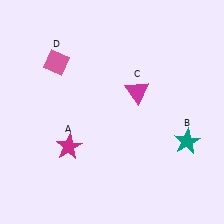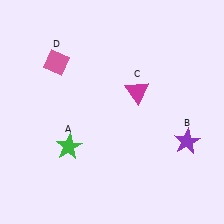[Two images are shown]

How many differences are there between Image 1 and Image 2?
There are 2 differences between the two images.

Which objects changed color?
A changed from magenta to green. B changed from teal to purple.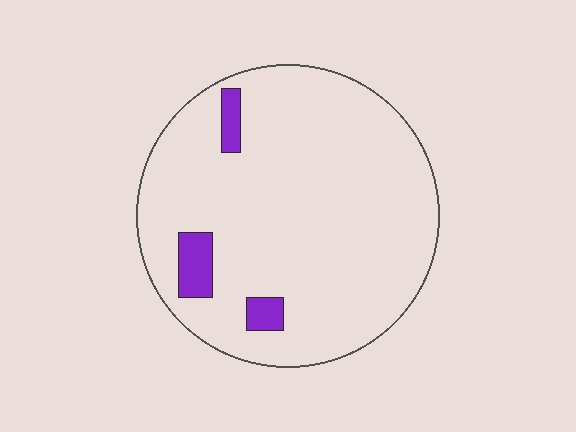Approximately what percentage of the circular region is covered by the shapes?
Approximately 5%.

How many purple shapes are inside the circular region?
3.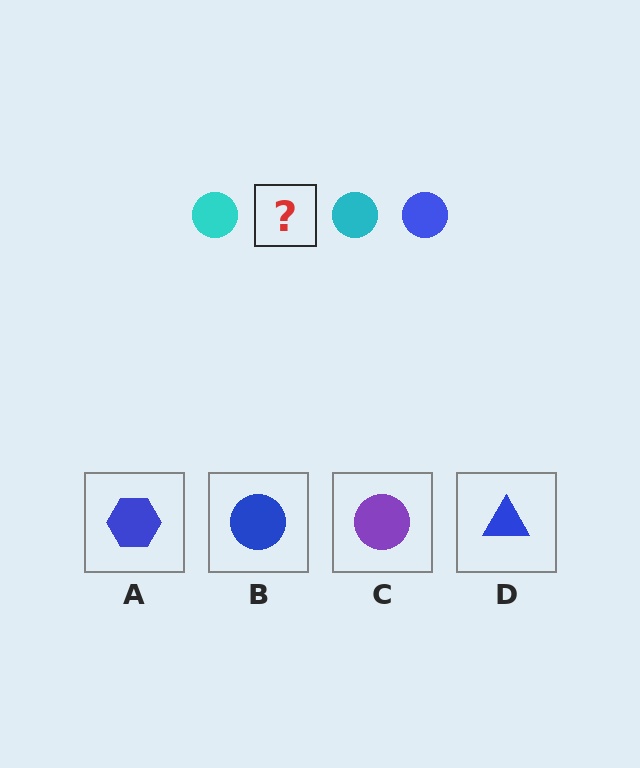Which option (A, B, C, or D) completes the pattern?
B.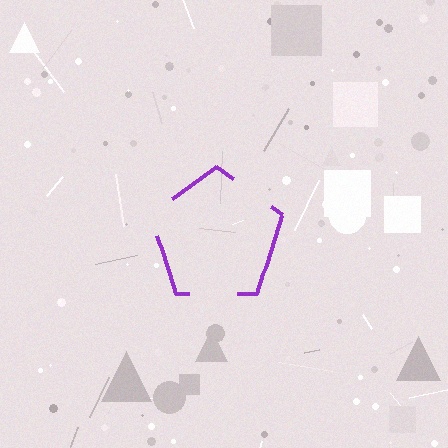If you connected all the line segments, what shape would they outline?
They would outline a pentagon.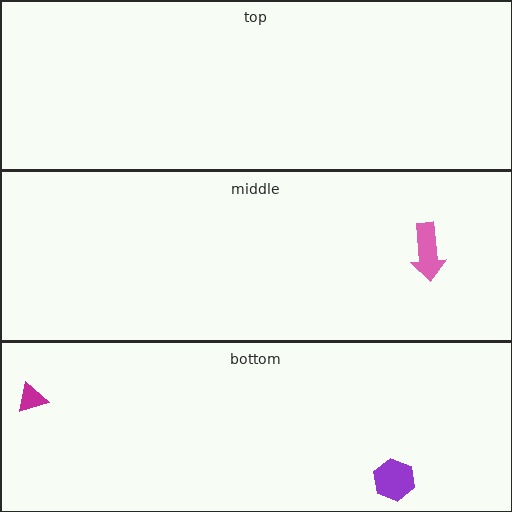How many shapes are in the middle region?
1.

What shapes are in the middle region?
The pink arrow.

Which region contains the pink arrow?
The middle region.